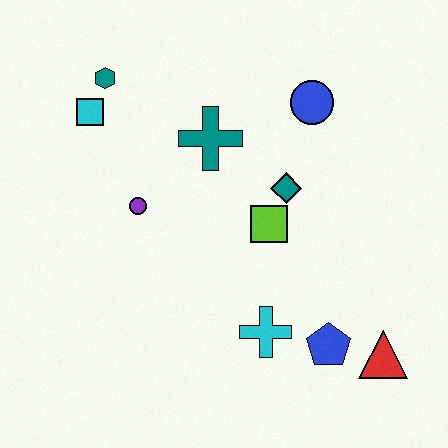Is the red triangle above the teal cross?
No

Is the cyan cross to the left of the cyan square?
No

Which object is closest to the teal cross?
The teal diamond is closest to the teal cross.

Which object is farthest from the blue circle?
The red triangle is farthest from the blue circle.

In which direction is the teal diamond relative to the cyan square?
The teal diamond is to the right of the cyan square.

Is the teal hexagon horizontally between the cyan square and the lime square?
Yes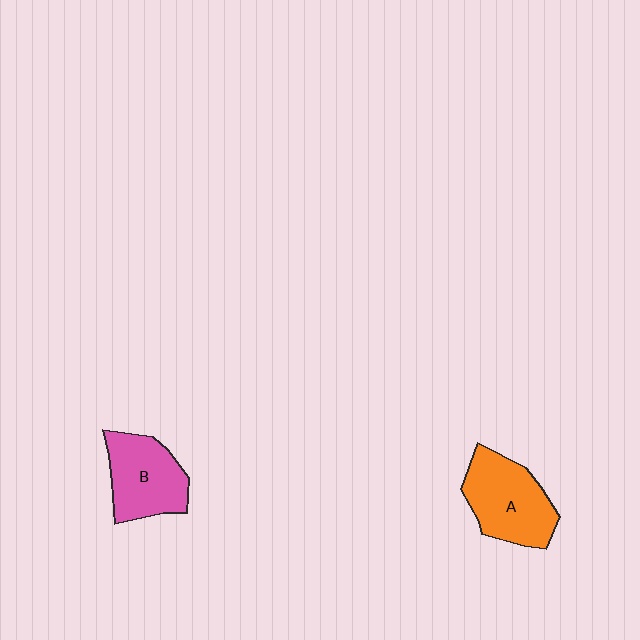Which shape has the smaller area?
Shape B (pink).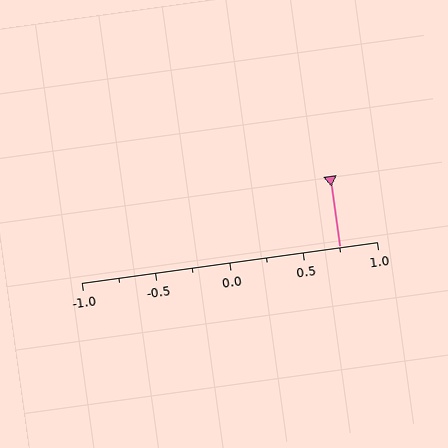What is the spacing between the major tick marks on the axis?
The major ticks are spaced 0.5 apart.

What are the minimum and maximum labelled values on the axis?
The axis runs from -1.0 to 1.0.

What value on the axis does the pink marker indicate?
The marker indicates approximately 0.75.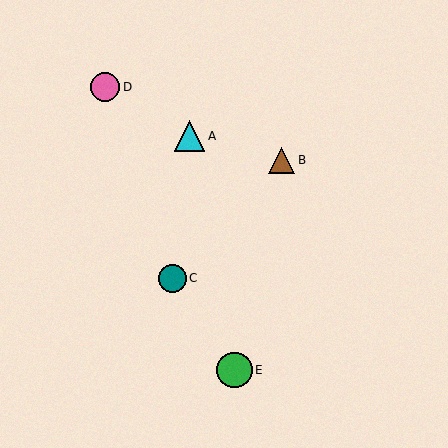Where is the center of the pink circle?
The center of the pink circle is at (105, 87).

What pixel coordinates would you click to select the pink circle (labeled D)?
Click at (105, 87) to select the pink circle D.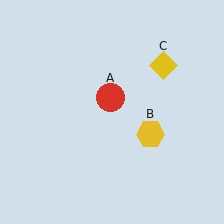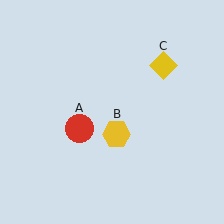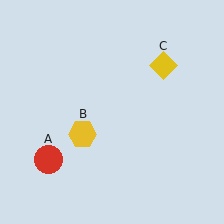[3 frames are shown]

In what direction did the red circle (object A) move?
The red circle (object A) moved down and to the left.